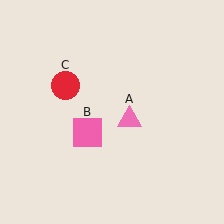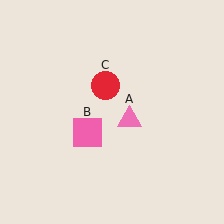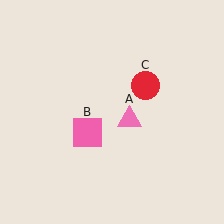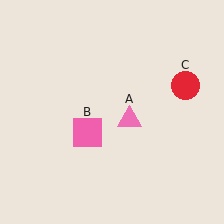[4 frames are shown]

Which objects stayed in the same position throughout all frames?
Pink triangle (object A) and pink square (object B) remained stationary.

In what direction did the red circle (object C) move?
The red circle (object C) moved right.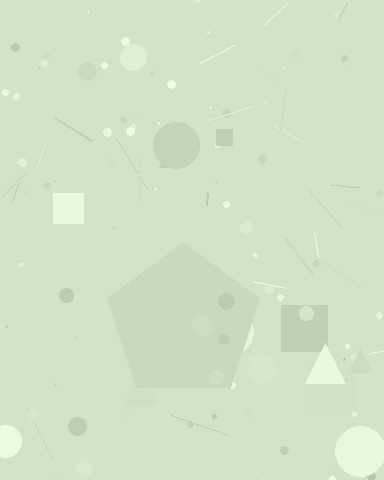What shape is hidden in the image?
A pentagon is hidden in the image.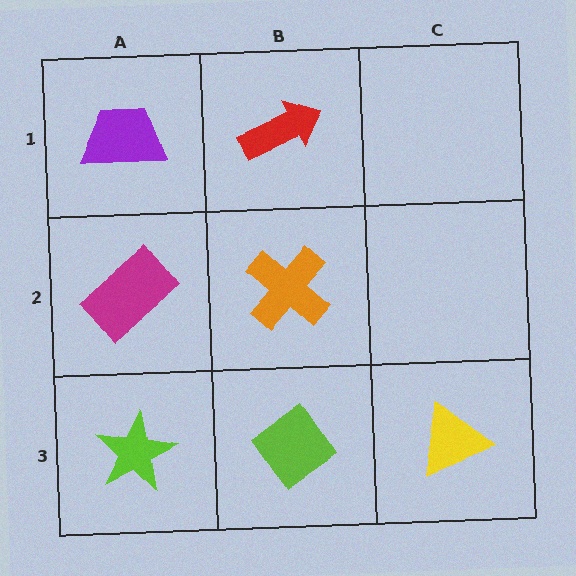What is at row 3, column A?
A lime star.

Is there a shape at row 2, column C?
No, that cell is empty.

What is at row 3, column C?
A yellow triangle.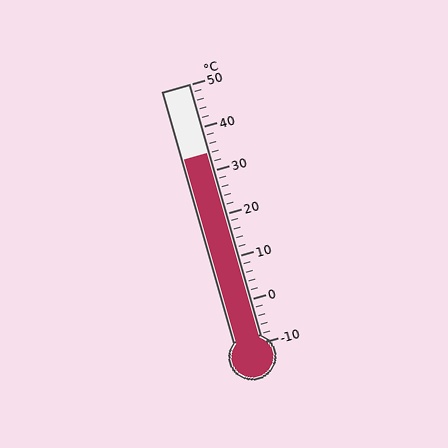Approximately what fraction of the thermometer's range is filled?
The thermometer is filled to approximately 75% of its range.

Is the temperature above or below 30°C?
The temperature is above 30°C.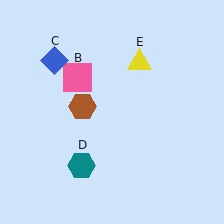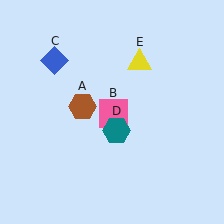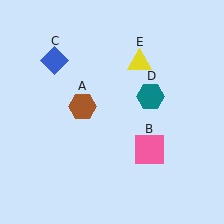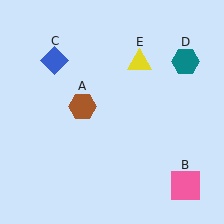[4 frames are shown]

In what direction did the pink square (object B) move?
The pink square (object B) moved down and to the right.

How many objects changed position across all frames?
2 objects changed position: pink square (object B), teal hexagon (object D).